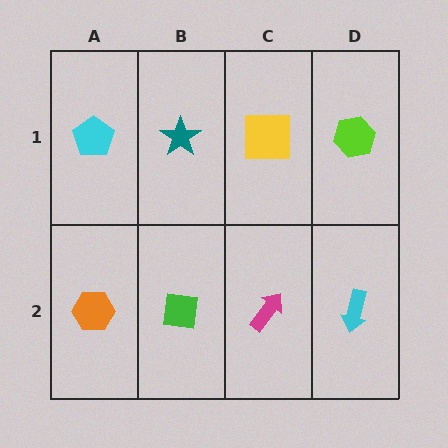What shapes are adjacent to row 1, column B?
A green square (row 2, column B), a cyan pentagon (row 1, column A), a yellow square (row 1, column C).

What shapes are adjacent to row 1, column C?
A magenta arrow (row 2, column C), a teal star (row 1, column B), a lime hexagon (row 1, column D).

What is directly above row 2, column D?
A lime hexagon.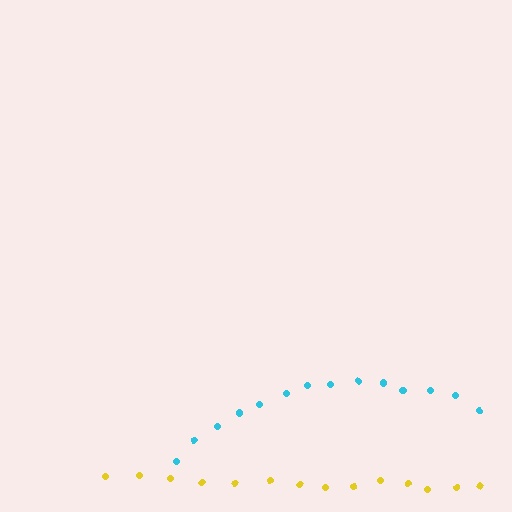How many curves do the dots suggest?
There are 2 distinct paths.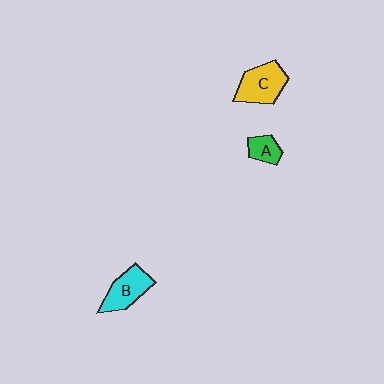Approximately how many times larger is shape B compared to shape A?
Approximately 1.9 times.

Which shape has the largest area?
Shape C (yellow).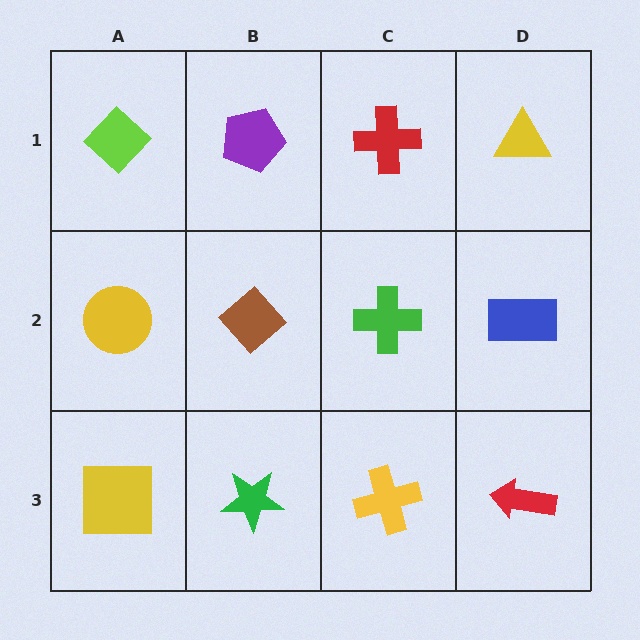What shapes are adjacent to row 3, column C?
A green cross (row 2, column C), a green star (row 3, column B), a red arrow (row 3, column D).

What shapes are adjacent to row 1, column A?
A yellow circle (row 2, column A), a purple pentagon (row 1, column B).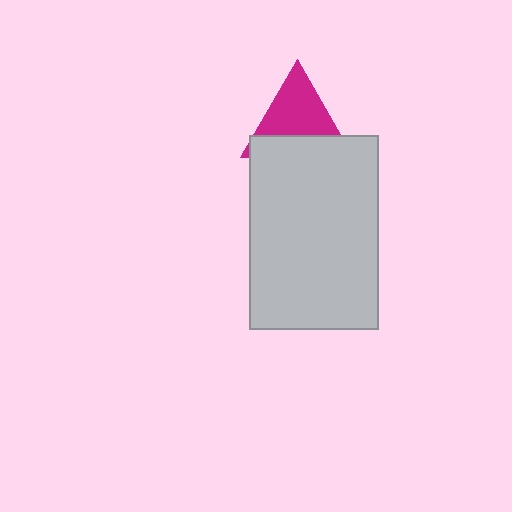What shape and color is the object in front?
The object in front is a light gray rectangle.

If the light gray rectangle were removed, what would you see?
You would see the complete magenta triangle.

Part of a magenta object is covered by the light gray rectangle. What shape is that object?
It is a triangle.